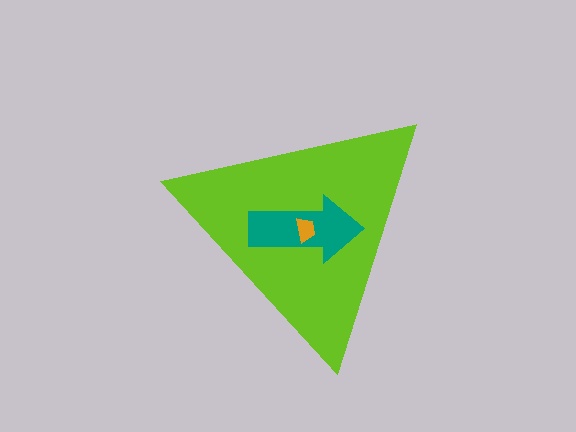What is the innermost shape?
The orange trapezoid.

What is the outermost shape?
The lime triangle.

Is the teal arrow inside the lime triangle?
Yes.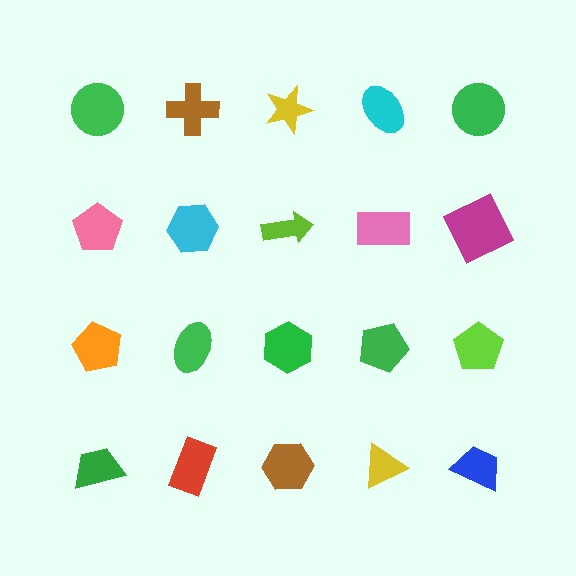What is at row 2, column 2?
A cyan hexagon.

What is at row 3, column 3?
A green hexagon.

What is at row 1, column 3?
A yellow star.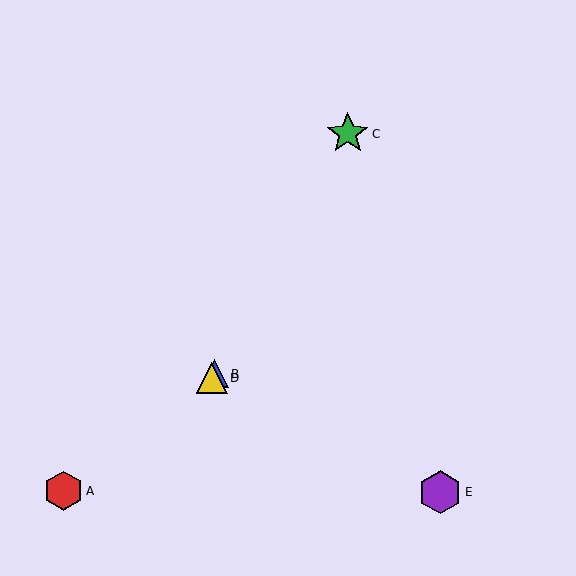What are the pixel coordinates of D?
Object D is at (212, 378).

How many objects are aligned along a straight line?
3 objects (B, C, D) are aligned along a straight line.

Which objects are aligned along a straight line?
Objects B, C, D are aligned along a straight line.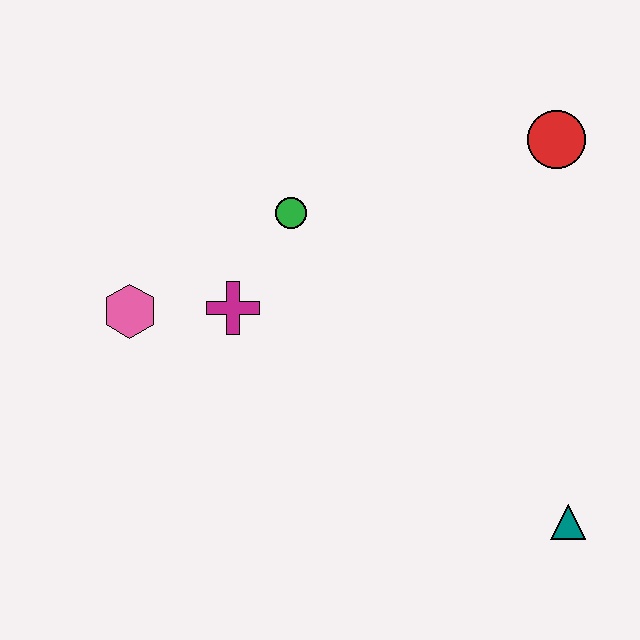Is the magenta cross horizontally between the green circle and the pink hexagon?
Yes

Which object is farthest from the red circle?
The pink hexagon is farthest from the red circle.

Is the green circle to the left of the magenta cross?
No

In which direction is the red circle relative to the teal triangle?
The red circle is above the teal triangle.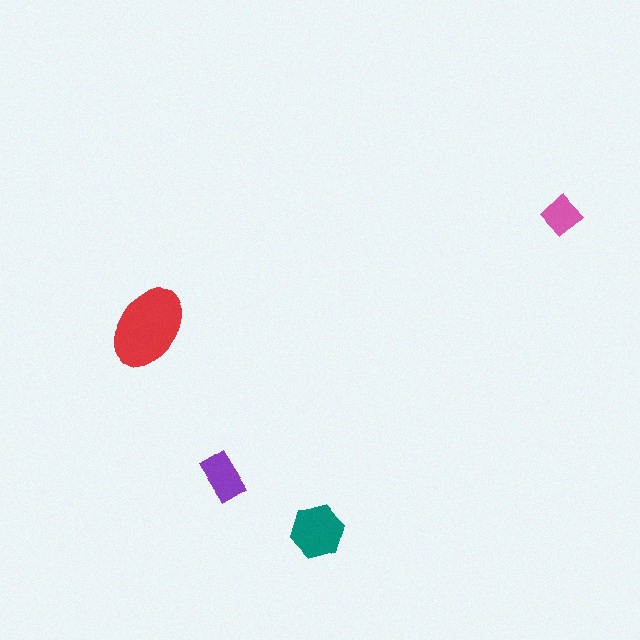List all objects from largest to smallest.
The red ellipse, the teal hexagon, the purple rectangle, the pink diamond.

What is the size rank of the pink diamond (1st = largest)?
4th.